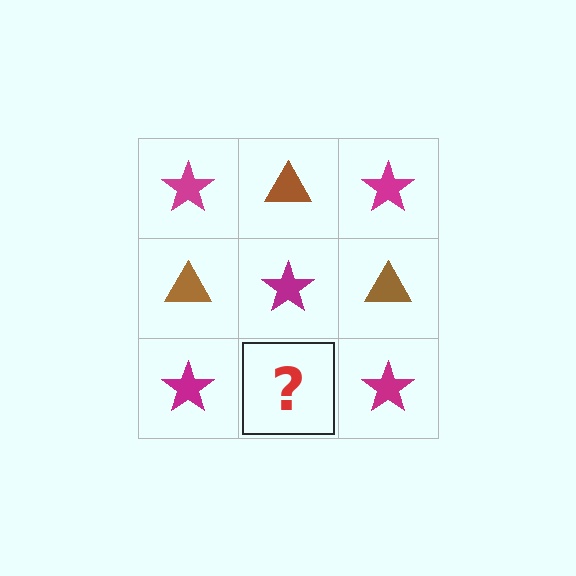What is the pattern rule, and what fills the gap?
The rule is that it alternates magenta star and brown triangle in a checkerboard pattern. The gap should be filled with a brown triangle.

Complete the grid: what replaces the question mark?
The question mark should be replaced with a brown triangle.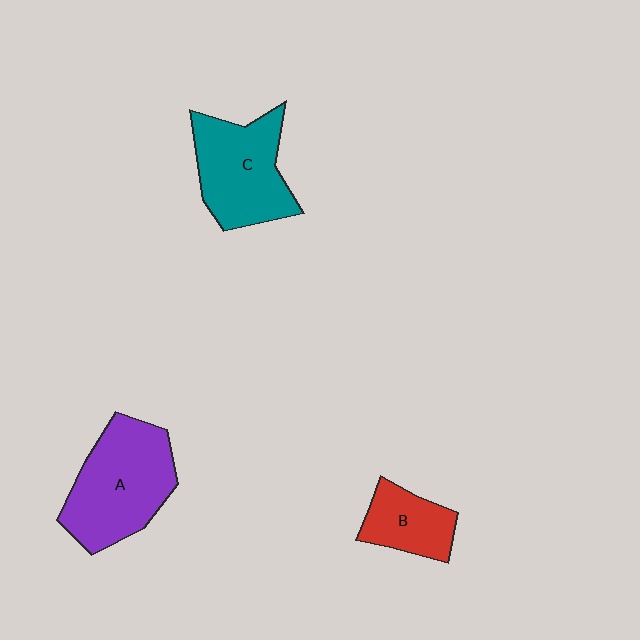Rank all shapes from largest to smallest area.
From largest to smallest: A (purple), C (teal), B (red).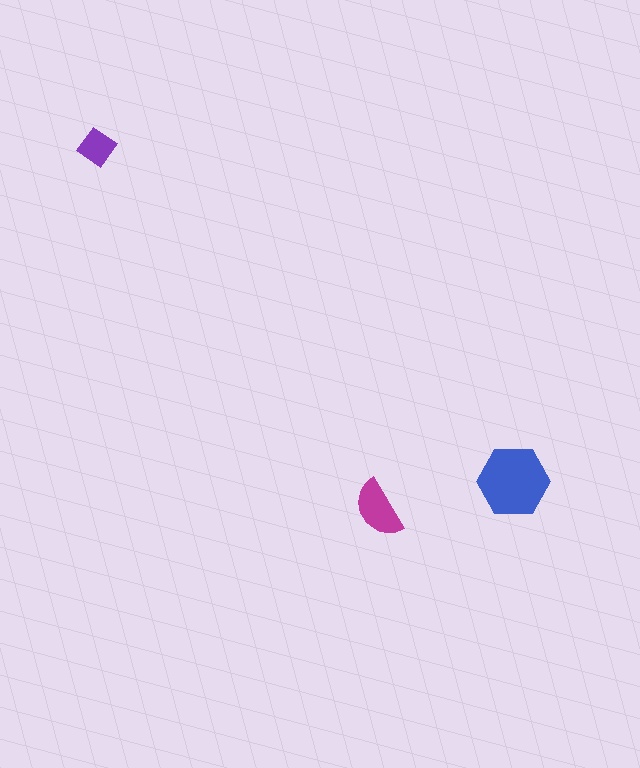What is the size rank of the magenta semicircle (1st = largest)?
2nd.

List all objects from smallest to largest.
The purple diamond, the magenta semicircle, the blue hexagon.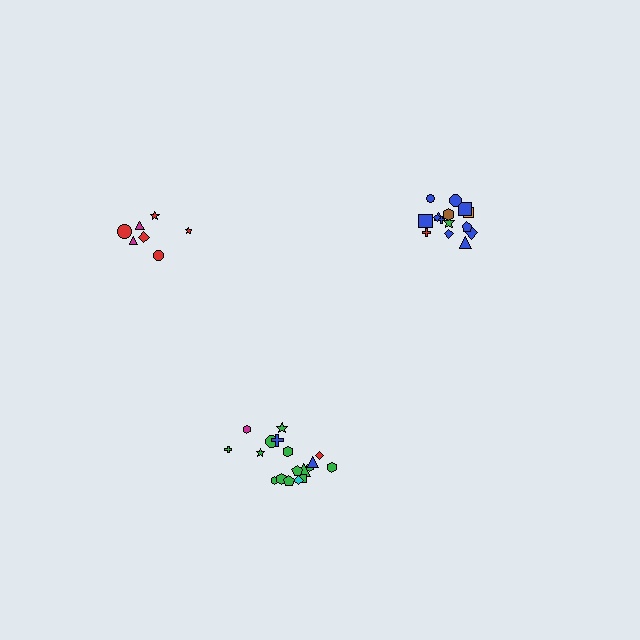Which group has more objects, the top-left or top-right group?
The top-right group.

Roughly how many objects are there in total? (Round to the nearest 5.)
Roughly 40 objects in total.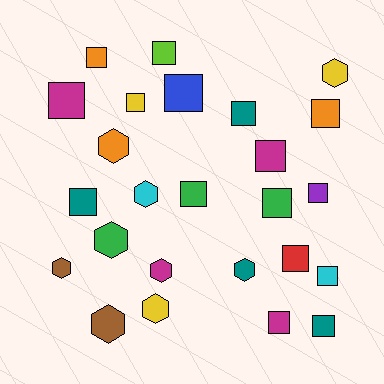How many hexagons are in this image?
There are 9 hexagons.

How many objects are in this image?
There are 25 objects.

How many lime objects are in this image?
There is 1 lime object.